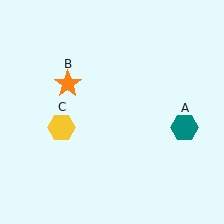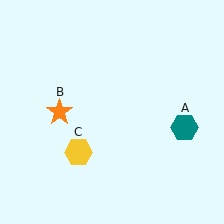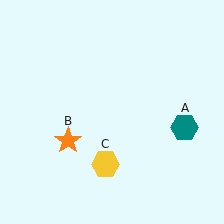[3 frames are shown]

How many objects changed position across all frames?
2 objects changed position: orange star (object B), yellow hexagon (object C).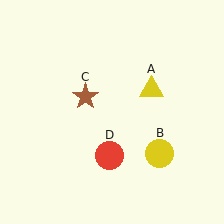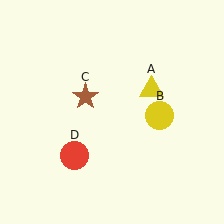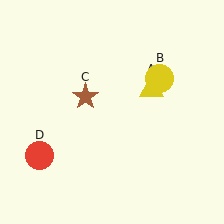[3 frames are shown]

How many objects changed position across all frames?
2 objects changed position: yellow circle (object B), red circle (object D).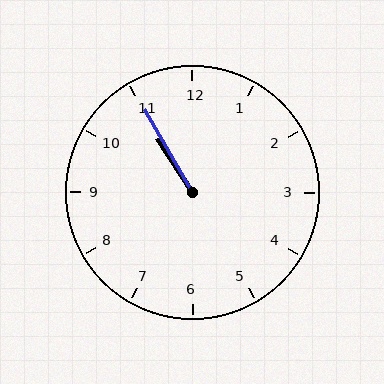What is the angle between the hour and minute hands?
Approximately 2 degrees.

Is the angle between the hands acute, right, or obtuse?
It is acute.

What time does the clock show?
10:55.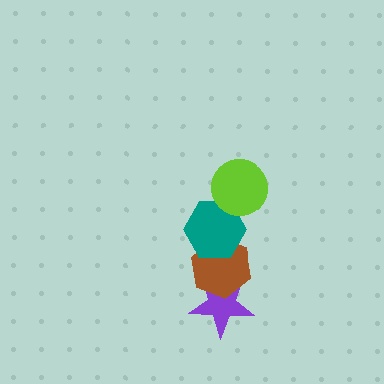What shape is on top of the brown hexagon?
The teal hexagon is on top of the brown hexagon.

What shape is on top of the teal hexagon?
The lime circle is on top of the teal hexagon.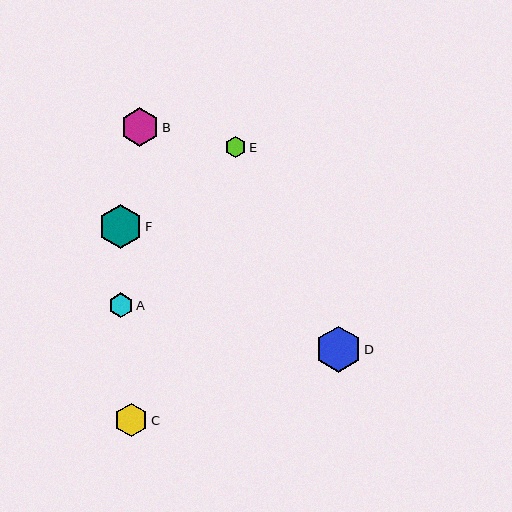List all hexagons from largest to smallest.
From largest to smallest: D, F, B, C, A, E.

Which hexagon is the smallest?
Hexagon E is the smallest with a size of approximately 21 pixels.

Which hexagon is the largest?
Hexagon D is the largest with a size of approximately 46 pixels.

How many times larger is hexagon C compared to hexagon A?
Hexagon C is approximately 1.3 times the size of hexagon A.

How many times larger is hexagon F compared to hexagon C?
Hexagon F is approximately 1.3 times the size of hexagon C.